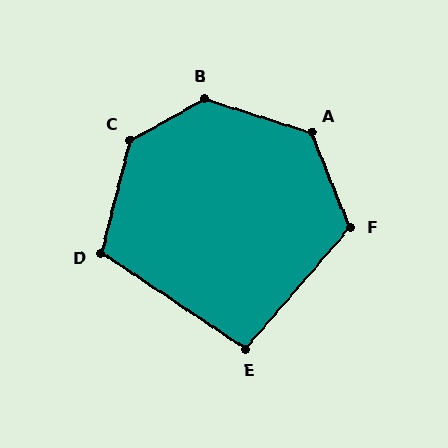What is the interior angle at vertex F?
Approximately 117 degrees (obtuse).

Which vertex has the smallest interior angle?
E, at approximately 97 degrees.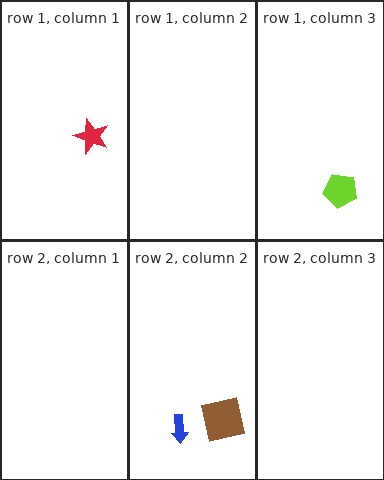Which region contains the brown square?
The row 2, column 2 region.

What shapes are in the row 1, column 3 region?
The lime pentagon.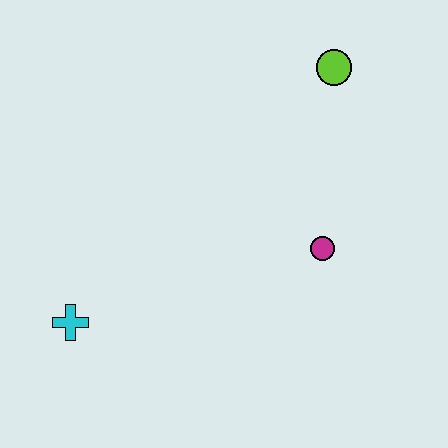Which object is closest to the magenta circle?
The lime circle is closest to the magenta circle.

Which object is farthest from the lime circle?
The cyan cross is farthest from the lime circle.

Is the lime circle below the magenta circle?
No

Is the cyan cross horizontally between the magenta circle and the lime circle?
No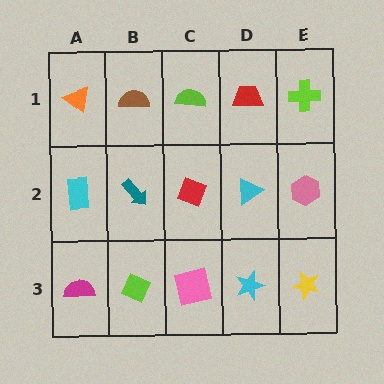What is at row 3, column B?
A lime diamond.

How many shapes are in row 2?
5 shapes.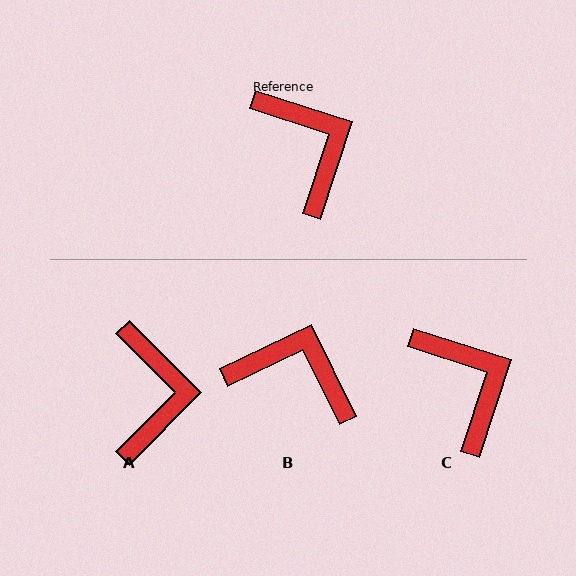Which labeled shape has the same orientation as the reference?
C.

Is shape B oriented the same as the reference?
No, it is off by about 44 degrees.